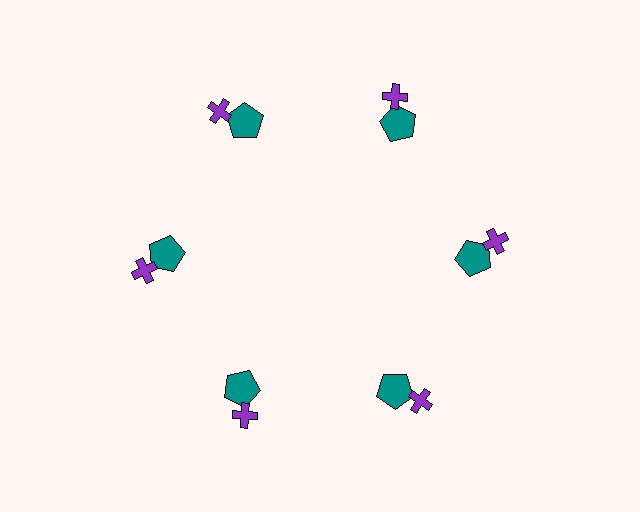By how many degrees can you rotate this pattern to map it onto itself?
The pattern maps onto itself every 60 degrees of rotation.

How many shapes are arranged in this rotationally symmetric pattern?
There are 12 shapes, arranged in 6 groups of 2.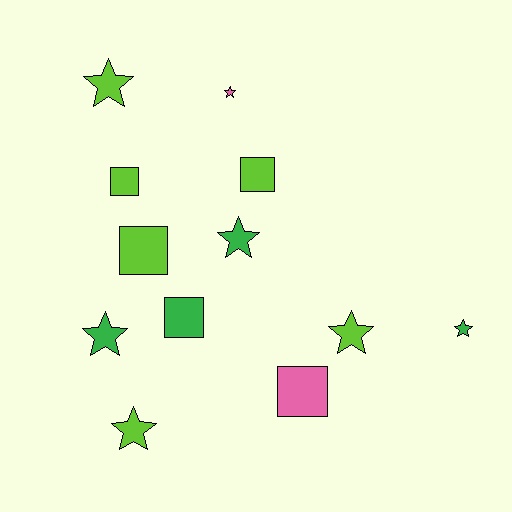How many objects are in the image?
There are 12 objects.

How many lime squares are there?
There are 3 lime squares.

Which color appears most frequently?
Lime, with 6 objects.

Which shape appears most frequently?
Star, with 7 objects.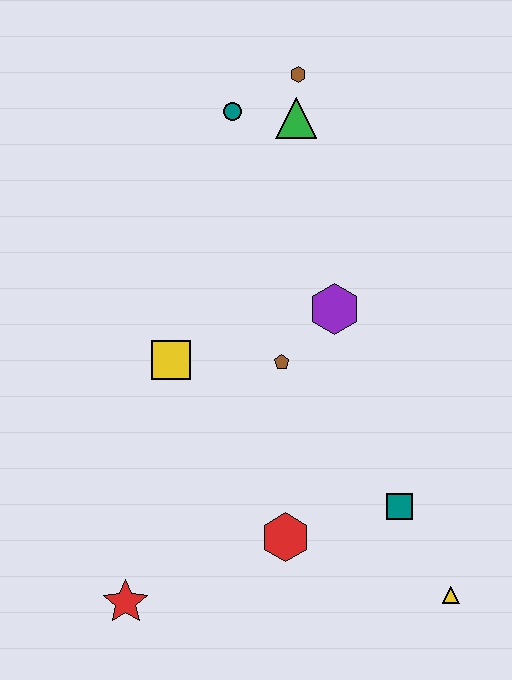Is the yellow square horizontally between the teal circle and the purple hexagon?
No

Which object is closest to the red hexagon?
The teal square is closest to the red hexagon.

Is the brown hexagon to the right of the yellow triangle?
No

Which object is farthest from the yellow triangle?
The brown hexagon is farthest from the yellow triangle.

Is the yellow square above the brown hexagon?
No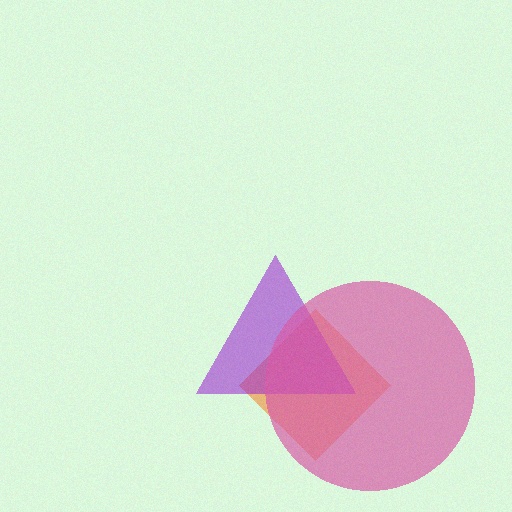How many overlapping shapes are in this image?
There are 3 overlapping shapes in the image.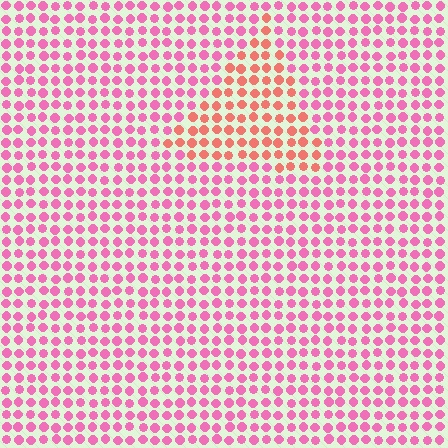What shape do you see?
I see a triangle.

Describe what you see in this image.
The image is filled with small pink elements in a uniform arrangement. A triangle-shaped region is visible where the elements are tinted to a slightly different hue, forming a subtle color boundary.